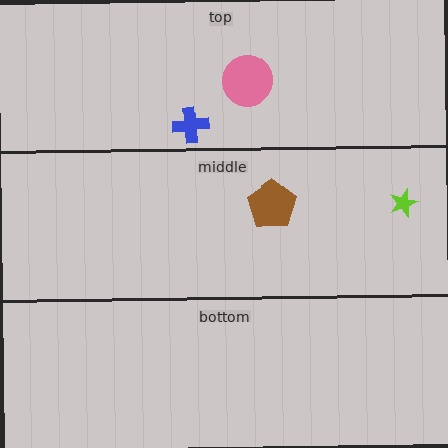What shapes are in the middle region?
The lime star, the brown pentagon.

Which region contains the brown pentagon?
The middle region.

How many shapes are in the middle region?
2.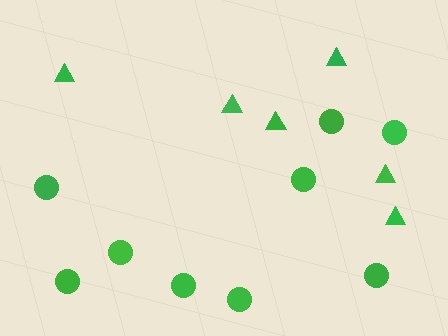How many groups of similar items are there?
There are 2 groups: one group of circles (9) and one group of triangles (6).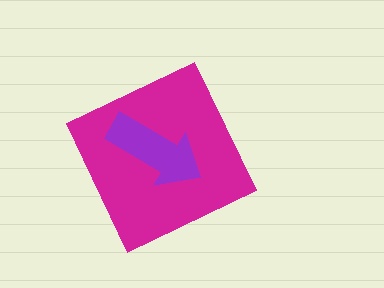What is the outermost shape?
The magenta diamond.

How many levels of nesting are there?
2.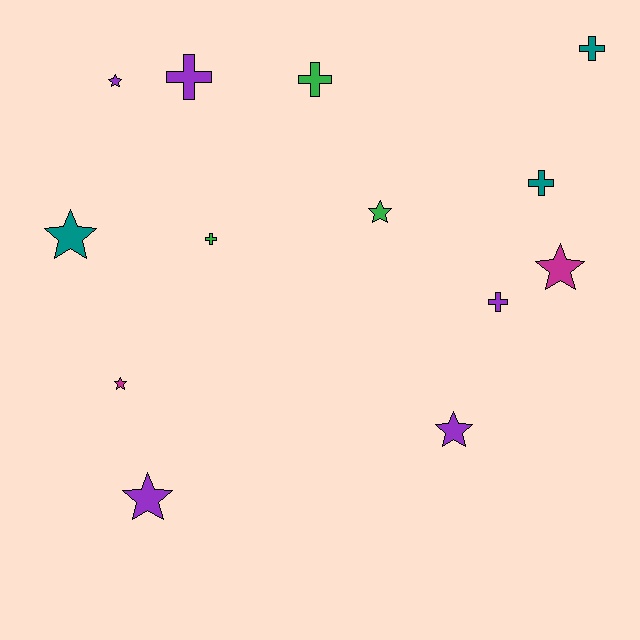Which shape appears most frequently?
Star, with 7 objects.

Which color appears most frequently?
Purple, with 5 objects.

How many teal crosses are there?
There are 2 teal crosses.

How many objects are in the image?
There are 13 objects.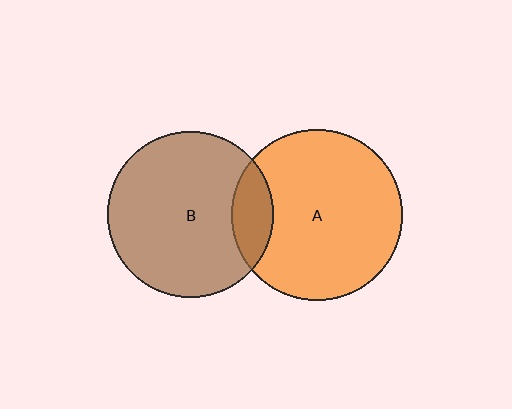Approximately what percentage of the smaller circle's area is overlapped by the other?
Approximately 15%.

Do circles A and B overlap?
Yes.